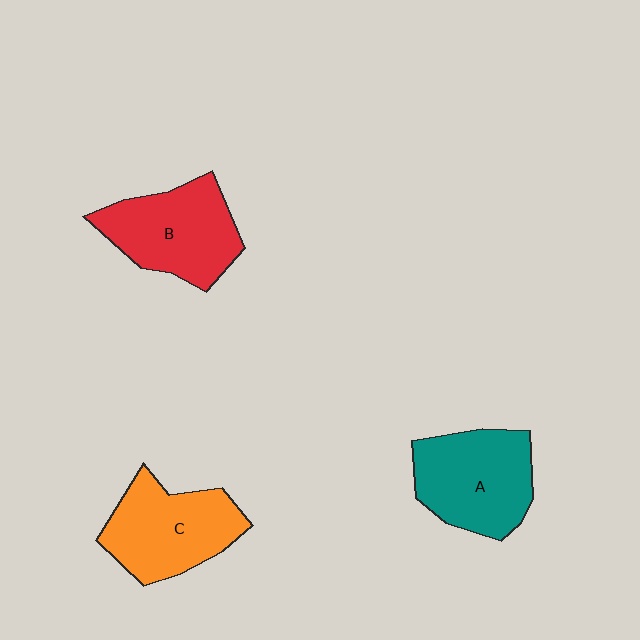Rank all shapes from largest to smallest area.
From largest to smallest: A (teal), B (red), C (orange).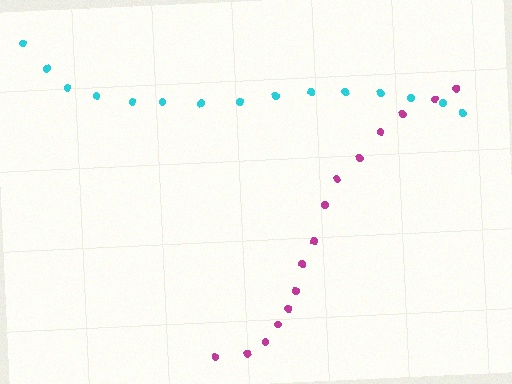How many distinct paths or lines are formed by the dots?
There are 2 distinct paths.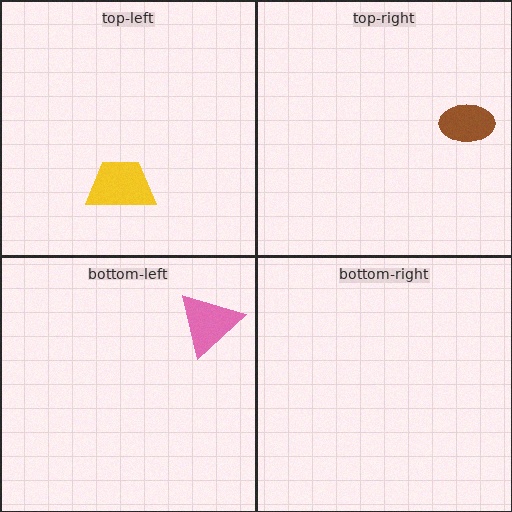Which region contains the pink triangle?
The bottom-left region.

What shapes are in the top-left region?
The yellow trapezoid.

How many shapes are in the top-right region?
1.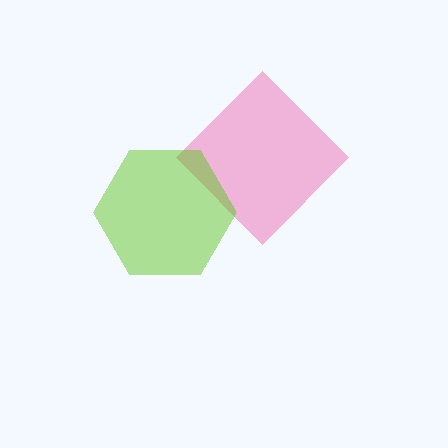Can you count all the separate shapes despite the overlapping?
Yes, there are 2 separate shapes.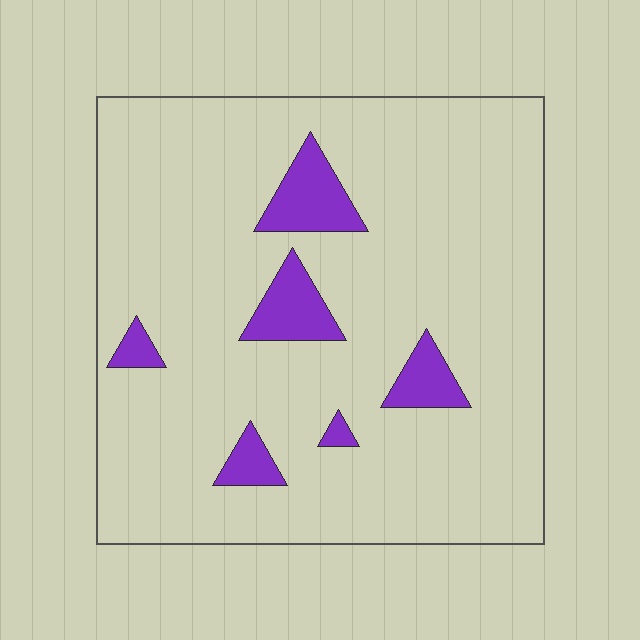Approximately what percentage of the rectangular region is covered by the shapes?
Approximately 10%.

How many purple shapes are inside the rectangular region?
6.